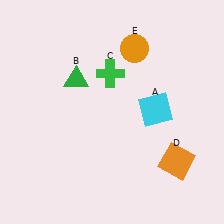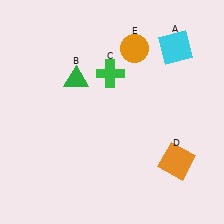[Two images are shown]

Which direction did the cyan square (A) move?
The cyan square (A) moved up.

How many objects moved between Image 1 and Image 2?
1 object moved between the two images.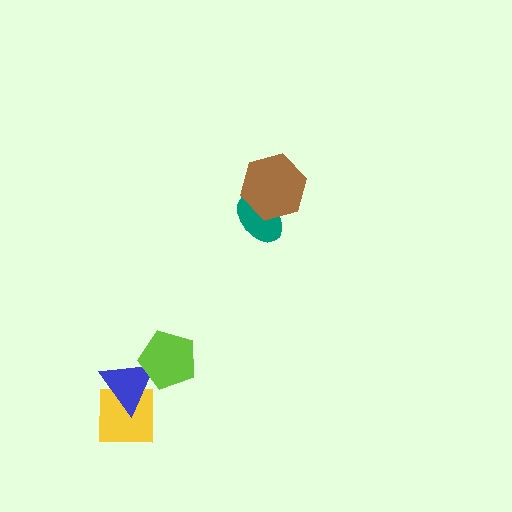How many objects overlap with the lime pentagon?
1 object overlaps with the lime pentagon.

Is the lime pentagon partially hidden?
No, no other shape covers it.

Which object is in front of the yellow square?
The blue triangle is in front of the yellow square.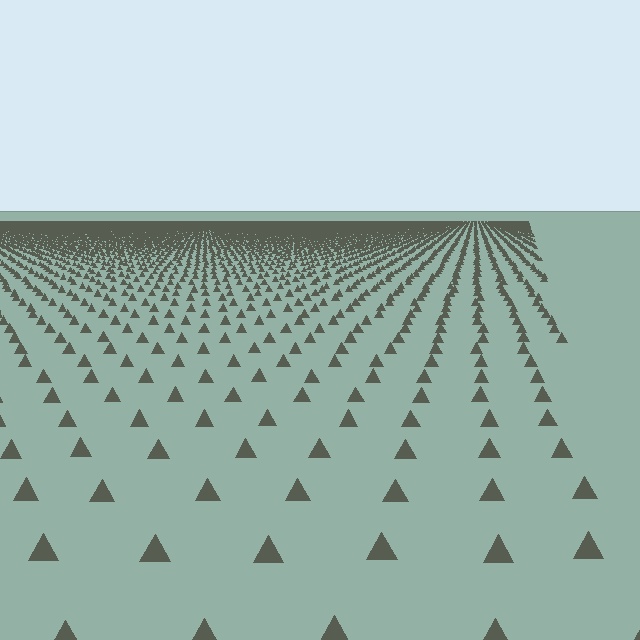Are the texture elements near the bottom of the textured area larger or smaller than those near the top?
Larger. Near the bottom, elements are closer to the viewer and appear at a bigger on-screen size.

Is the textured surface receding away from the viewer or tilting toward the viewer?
The surface is receding away from the viewer. Texture elements get smaller and denser toward the top.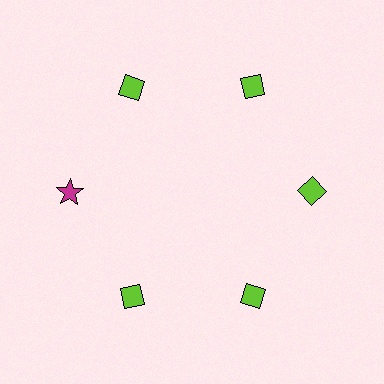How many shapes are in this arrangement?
There are 6 shapes arranged in a ring pattern.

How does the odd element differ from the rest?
It differs in both color (magenta instead of lime) and shape (star instead of diamond).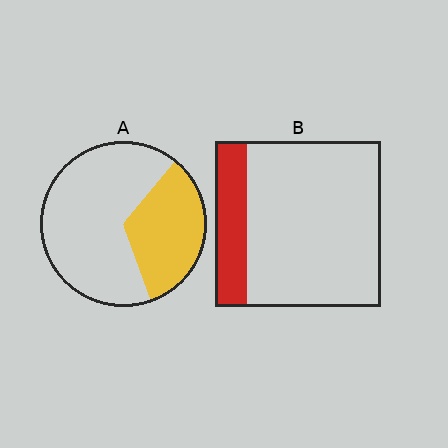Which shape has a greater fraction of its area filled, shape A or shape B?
Shape A.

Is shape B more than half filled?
No.